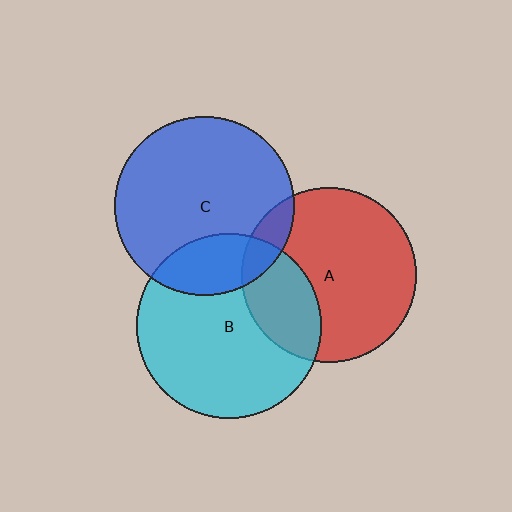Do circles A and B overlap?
Yes.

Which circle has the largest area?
Circle B (cyan).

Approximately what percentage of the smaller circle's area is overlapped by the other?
Approximately 30%.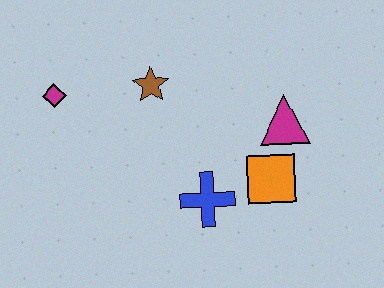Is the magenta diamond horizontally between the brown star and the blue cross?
No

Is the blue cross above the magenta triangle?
No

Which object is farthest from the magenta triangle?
The magenta diamond is farthest from the magenta triangle.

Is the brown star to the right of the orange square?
No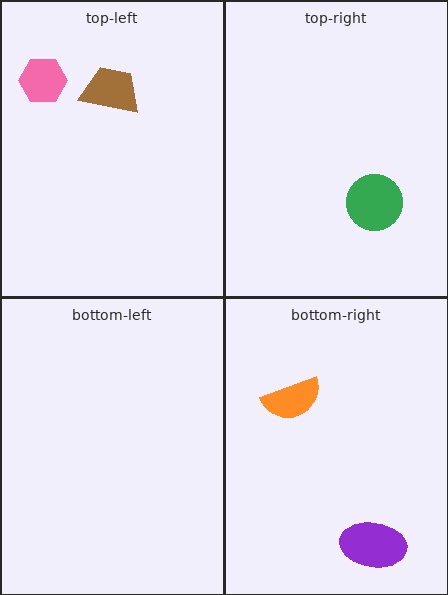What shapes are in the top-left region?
The brown trapezoid, the pink hexagon.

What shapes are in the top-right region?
The green circle.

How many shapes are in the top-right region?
1.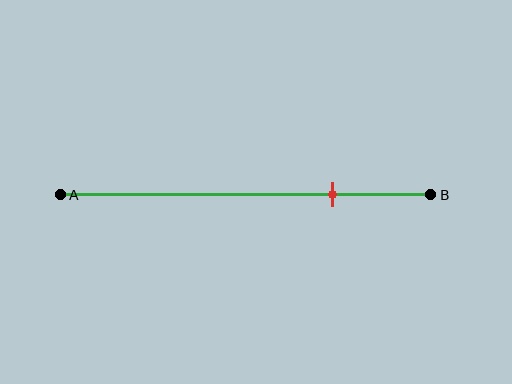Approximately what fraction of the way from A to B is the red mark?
The red mark is approximately 75% of the way from A to B.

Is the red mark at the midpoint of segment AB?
No, the mark is at about 75% from A, not at the 50% midpoint.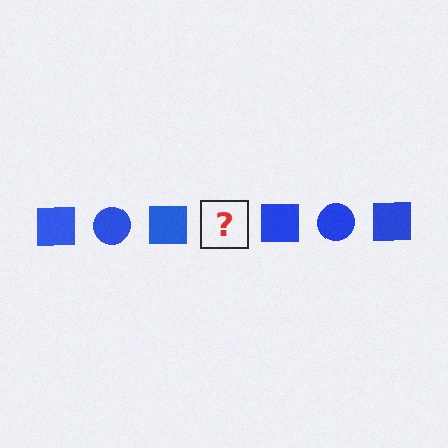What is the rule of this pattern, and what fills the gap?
The rule is that the pattern cycles through square, circle shapes in blue. The gap should be filled with a blue circle.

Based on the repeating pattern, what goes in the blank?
The blank should be a blue circle.